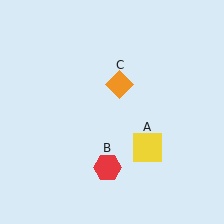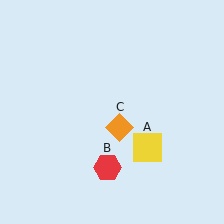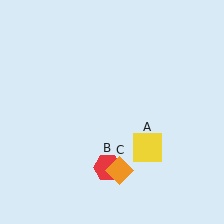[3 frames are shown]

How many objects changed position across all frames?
1 object changed position: orange diamond (object C).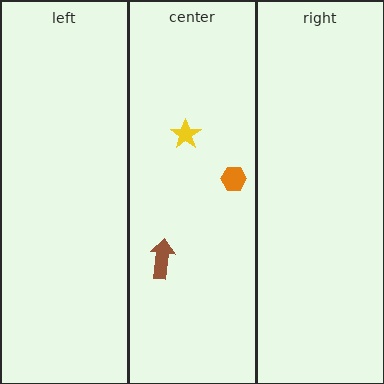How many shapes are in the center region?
3.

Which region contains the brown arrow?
The center region.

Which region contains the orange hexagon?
The center region.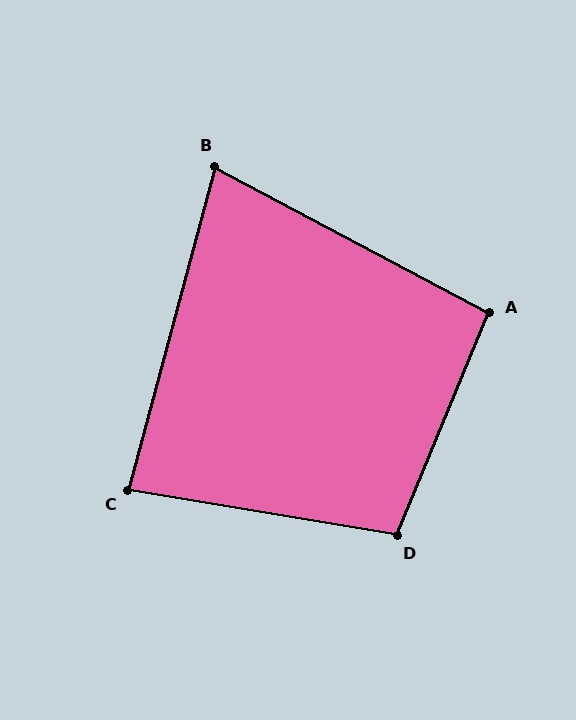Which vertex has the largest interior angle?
D, at approximately 103 degrees.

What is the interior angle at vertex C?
Approximately 84 degrees (acute).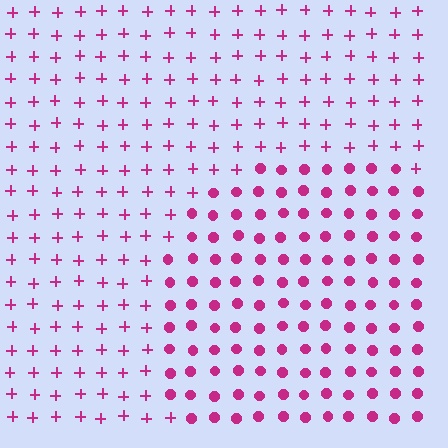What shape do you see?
I see a circle.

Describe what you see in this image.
The image is filled with small magenta elements arranged in a uniform grid. A circle-shaped region contains circles, while the surrounding area contains plus signs. The boundary is defined purely by the change in element shape.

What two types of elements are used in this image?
The image uses circles inside the circle region and plus signs outside it.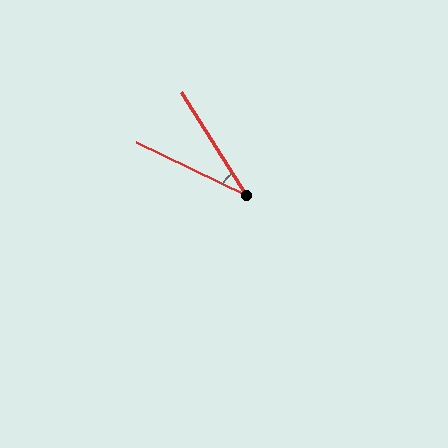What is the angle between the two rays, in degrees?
Approximately 32 degrees.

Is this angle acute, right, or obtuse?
It is acute.